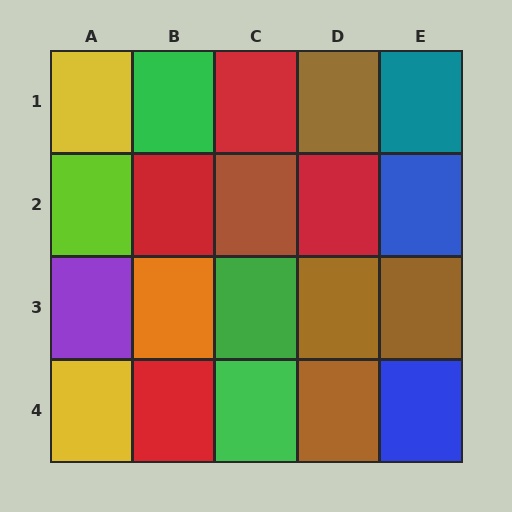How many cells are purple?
1 cell is purple.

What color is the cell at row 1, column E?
Teal.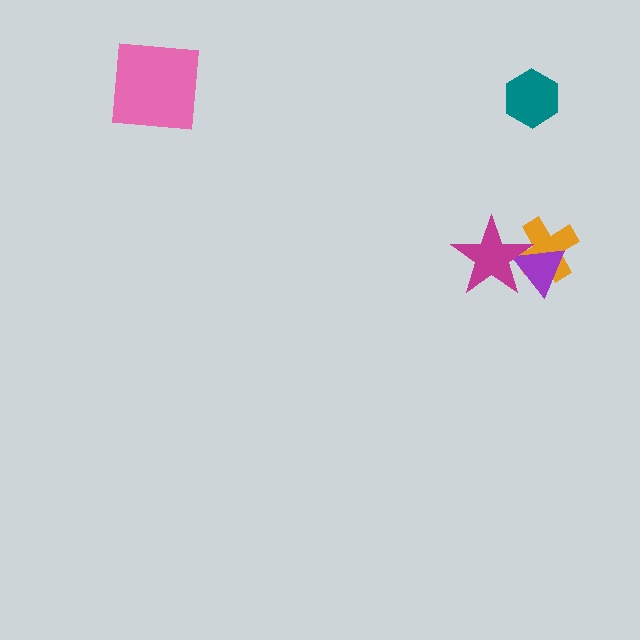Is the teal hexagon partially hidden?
No, no other shape covers it.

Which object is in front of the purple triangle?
The magenta star is in front of the purple triangle.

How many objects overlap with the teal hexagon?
0 objects overlap with the teal hexagon.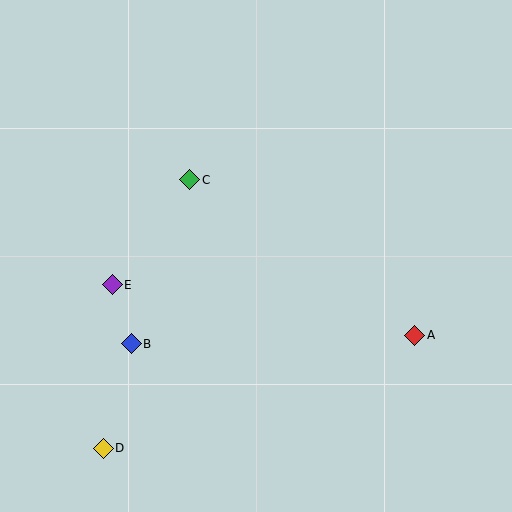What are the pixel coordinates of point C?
Point C is at (190, 180).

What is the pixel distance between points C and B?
The distance between C and B is 174 pixels.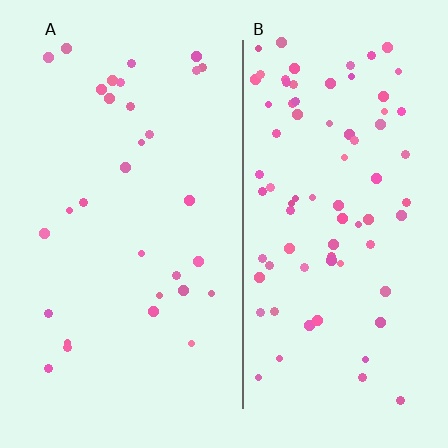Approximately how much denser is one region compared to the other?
Approximately 2.6× — region B over region A.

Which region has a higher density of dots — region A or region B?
B (the right).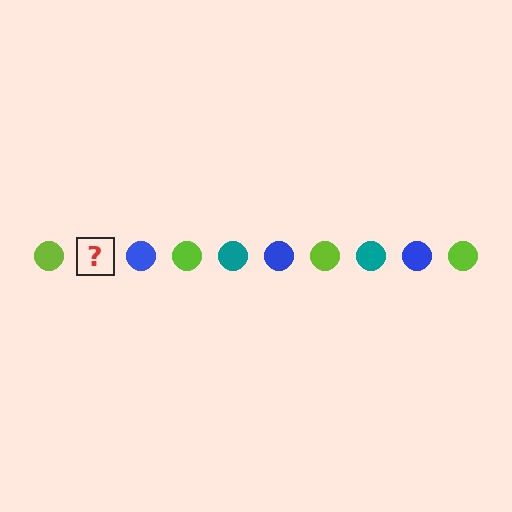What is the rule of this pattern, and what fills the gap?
The rule is that the pattern cycles through lime, teal, blue circles. The gap should be filled with a teal circle.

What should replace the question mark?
The question mark should be replaced with a teal circle.